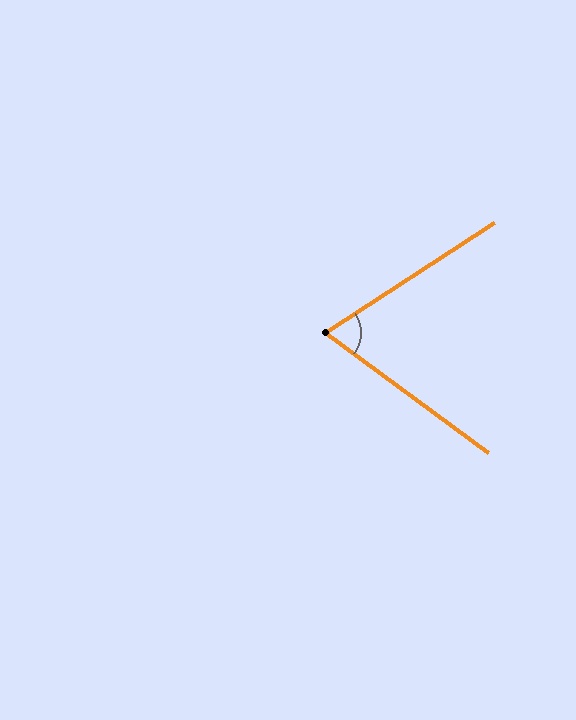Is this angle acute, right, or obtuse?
It is acute.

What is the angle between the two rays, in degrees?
Approximately 70 degrees.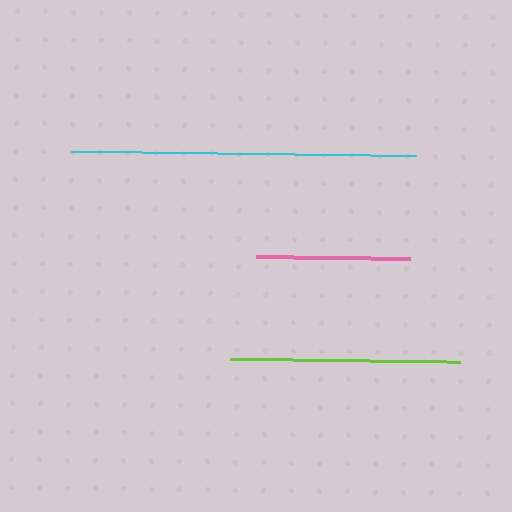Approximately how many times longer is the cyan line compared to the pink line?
The cyan line is approximately 2.2 times the length of the pink line.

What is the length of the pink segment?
The pink segment is approximately 154 pixels long.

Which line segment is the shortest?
The pink line is the shortest at approximately 154 pixels.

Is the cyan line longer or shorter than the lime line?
The cyan line is longer than the lime line.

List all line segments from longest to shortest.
From longest to shortest: cyan, lime, pink.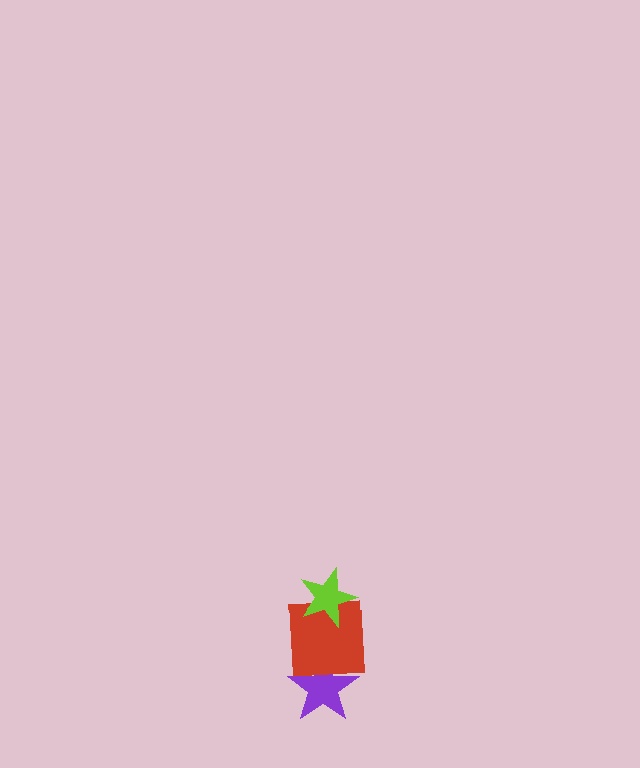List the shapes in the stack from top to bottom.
From top to bottom: the lime star, the red square, the purple star.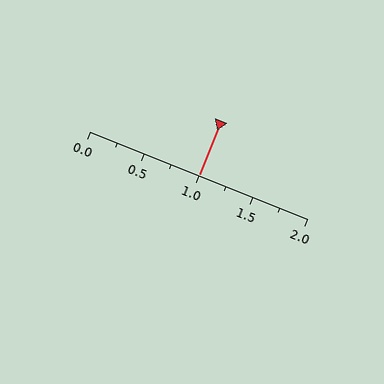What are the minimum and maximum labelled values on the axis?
The axis runs from 0.0 to 2.0.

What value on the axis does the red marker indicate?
The marker indicates approximately 1.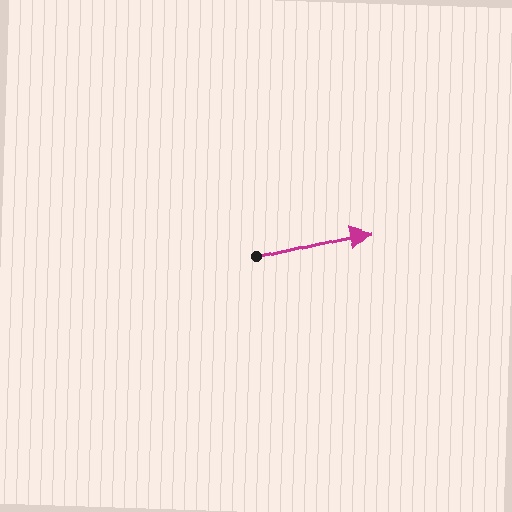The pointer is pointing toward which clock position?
Roughly 3 o'clock.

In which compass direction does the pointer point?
East.